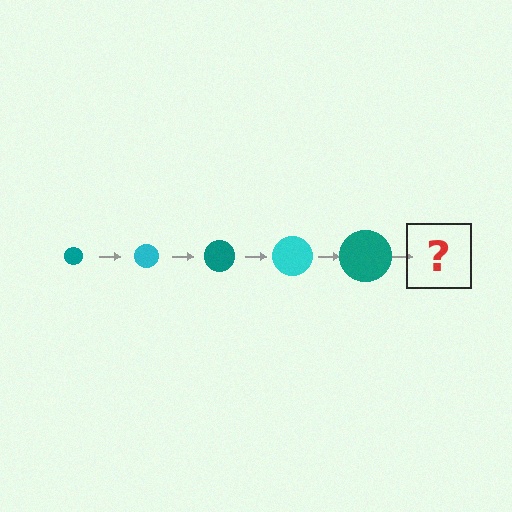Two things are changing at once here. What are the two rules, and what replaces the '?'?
The two rules are that the circle grows larger each step and the color cycles through teal and cyan. The '?' should be a cyan circle, larger than the previous one.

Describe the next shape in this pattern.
It should be a cyan circle, larger than the previous one.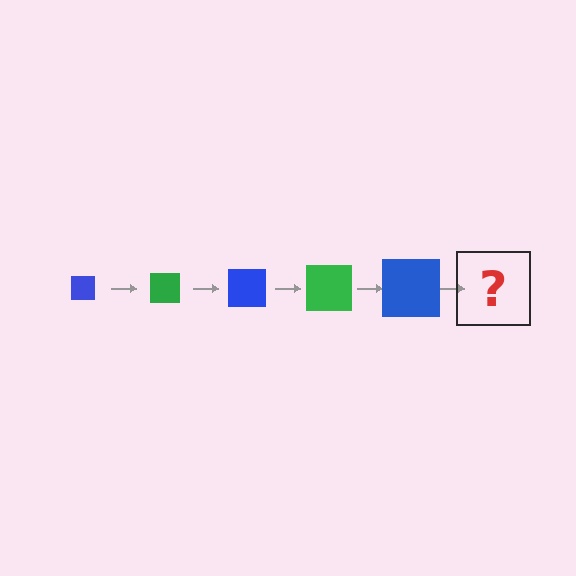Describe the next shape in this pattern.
It should be a green square, larger than the previous one.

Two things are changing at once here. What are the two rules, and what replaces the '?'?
The two rules are that the square grows larger each step and the color cycles through blue and green. The '?' should be a green square, larger than the previous one.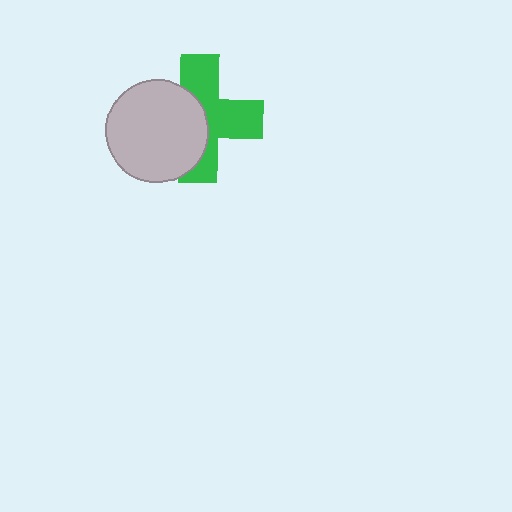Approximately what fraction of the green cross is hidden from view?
Roughly 45% of the green cross is hidden behind the light gray circle.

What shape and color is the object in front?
The object in front is a light gray circle.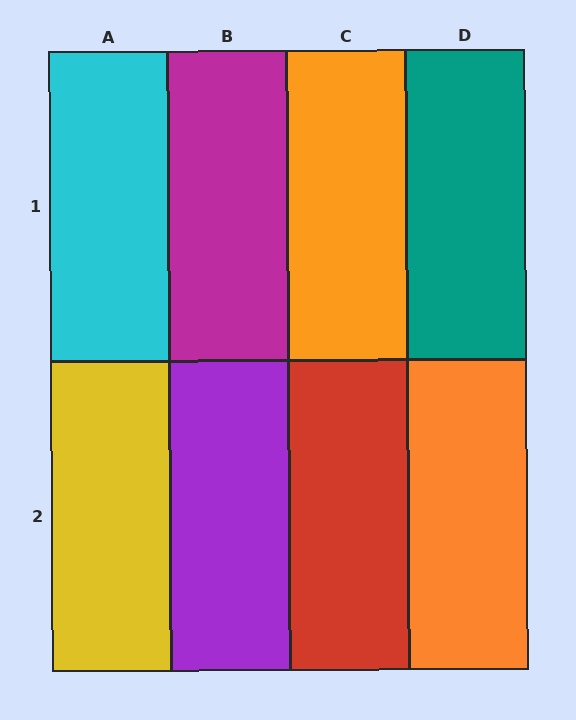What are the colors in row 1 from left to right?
Cyan, magenta, orange, teal.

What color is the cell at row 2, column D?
Orange.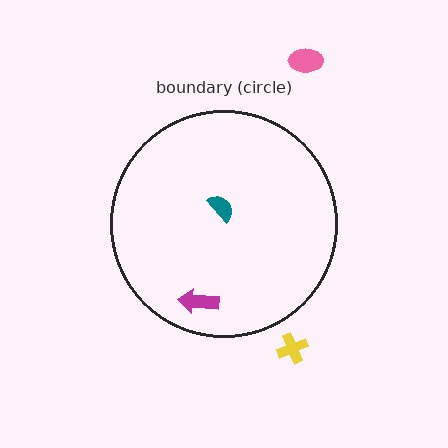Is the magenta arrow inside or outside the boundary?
Inside.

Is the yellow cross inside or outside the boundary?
Outside.